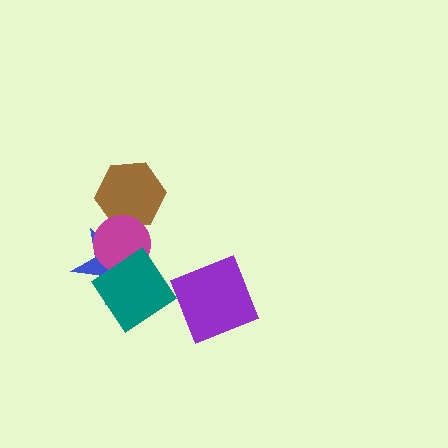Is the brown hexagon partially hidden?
Yes, it is partially covered by another shape.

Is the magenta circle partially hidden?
Yes, it is partially covered by another shape.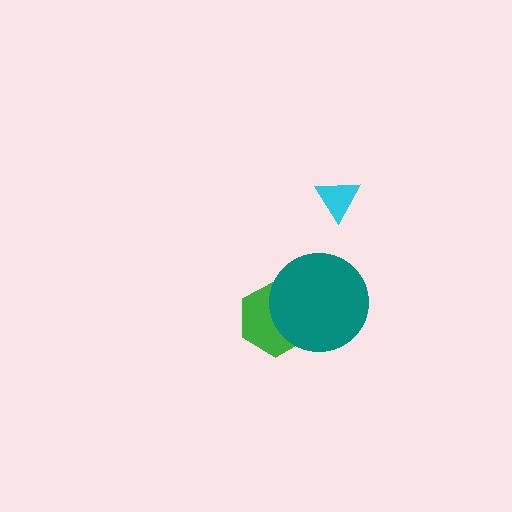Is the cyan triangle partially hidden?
No, no other shape covers it.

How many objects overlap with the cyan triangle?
0 objects overlap with the cyan triangle.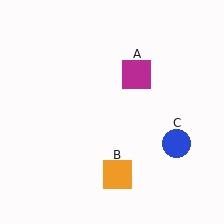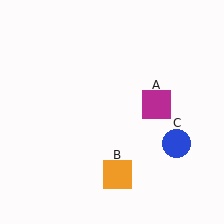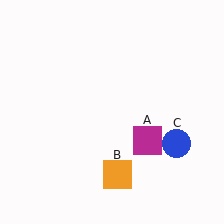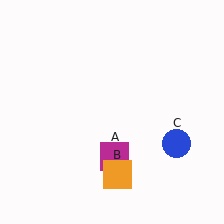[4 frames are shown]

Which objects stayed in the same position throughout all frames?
Orange square (object B) and blue circle (object C) remained stationary.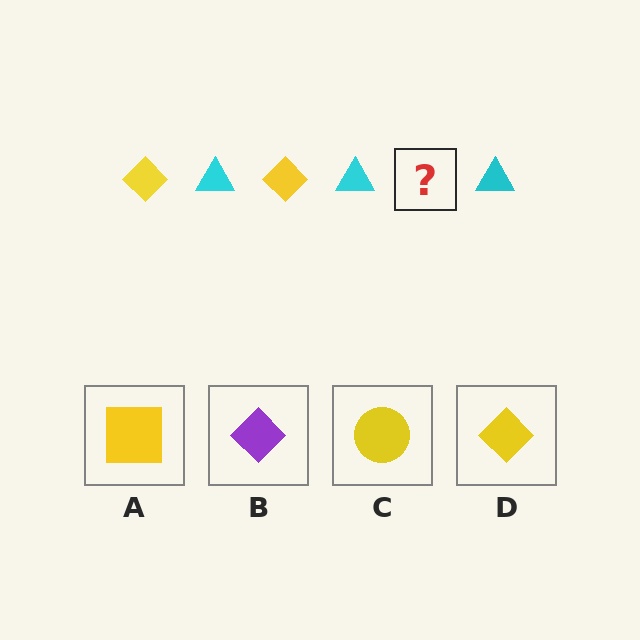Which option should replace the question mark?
Option D.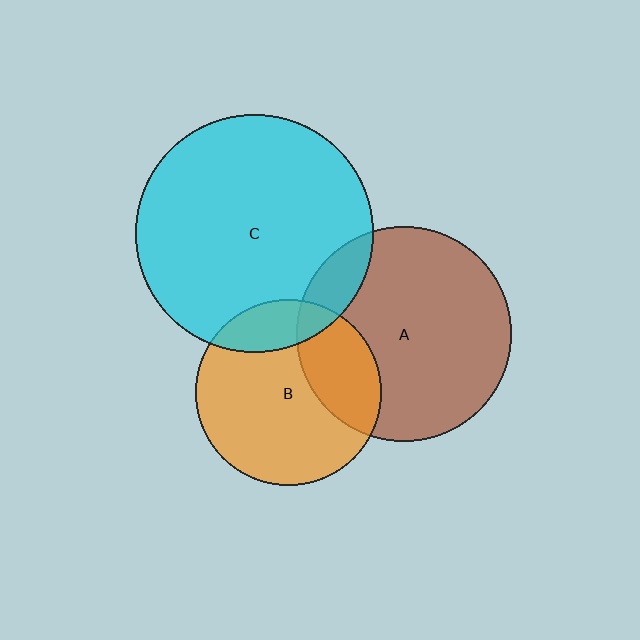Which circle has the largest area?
Circle C (cyan).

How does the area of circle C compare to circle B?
Approximately 1.6 times.